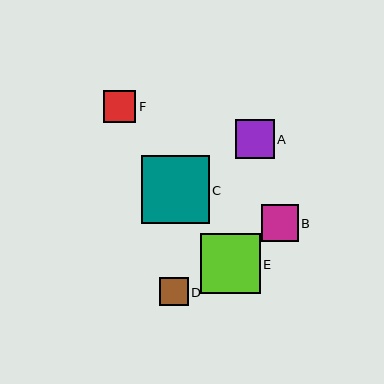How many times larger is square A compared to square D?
Square A is approximately 1.4 times the size of square D.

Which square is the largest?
Square C is the largest with a size of approximately 68 pixels.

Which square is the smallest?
Square D is the smallest with a size of approximately 28 pixels.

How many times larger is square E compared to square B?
Square E is approximately 1.6 times the size of square B.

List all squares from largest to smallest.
From largest to smallest: C, E, A, B, F, D.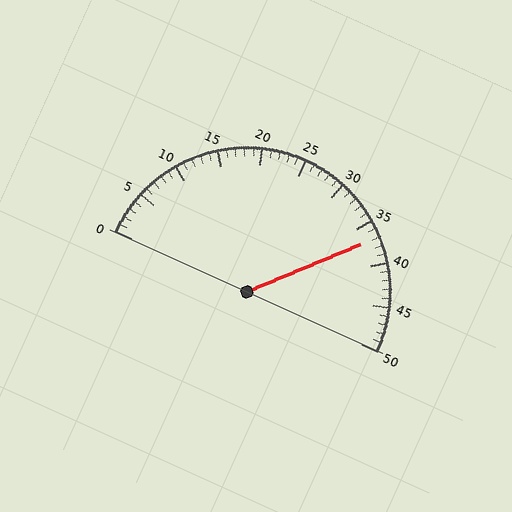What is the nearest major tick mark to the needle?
The nearest major tick mark is 35.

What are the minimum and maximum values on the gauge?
The gauge ranges from 0 to 50.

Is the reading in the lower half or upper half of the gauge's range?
The reading is in the upper half of the range (0 to 50).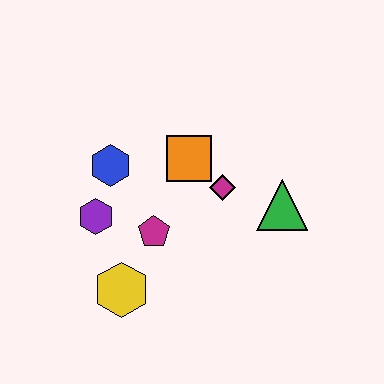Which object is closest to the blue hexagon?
The purple hexagon is closest to the blue hexagon.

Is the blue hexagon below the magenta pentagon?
No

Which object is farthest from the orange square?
The yellow hexagon is farthest from the orange square.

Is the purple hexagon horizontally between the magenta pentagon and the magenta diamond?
No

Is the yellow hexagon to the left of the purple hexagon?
No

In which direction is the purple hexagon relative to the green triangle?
The purple hexagon is to the left of the green triangle.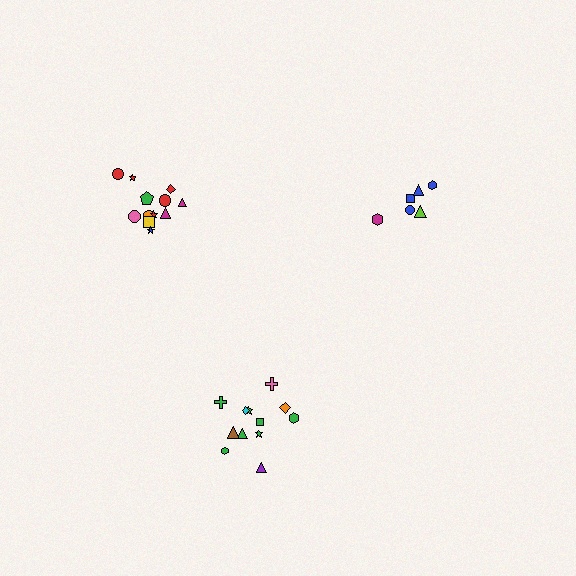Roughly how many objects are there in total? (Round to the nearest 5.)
Roughly 30 objects in total.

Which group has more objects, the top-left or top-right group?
The top-left group.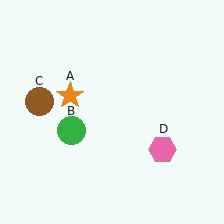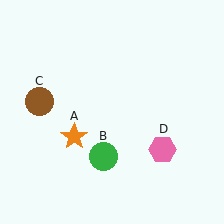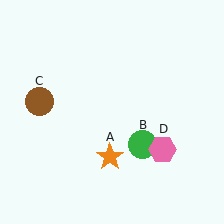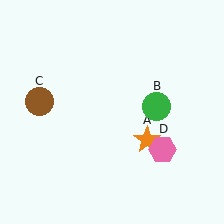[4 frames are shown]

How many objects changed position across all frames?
2 objects changed position: orange star (object A), green circle (object B).